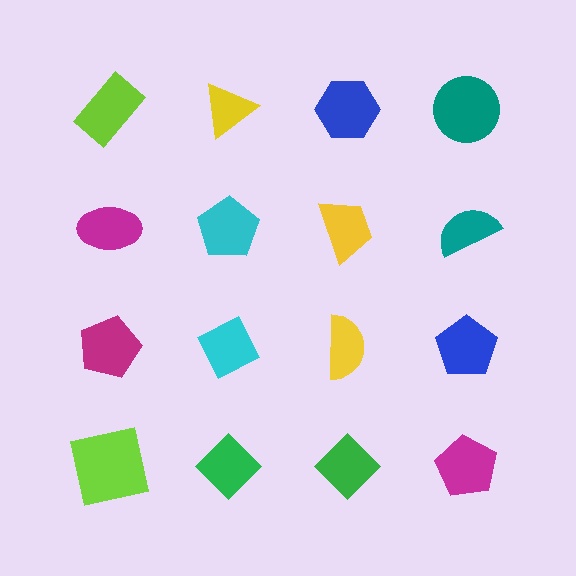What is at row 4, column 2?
A green diamond.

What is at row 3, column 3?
A yellow semicircle.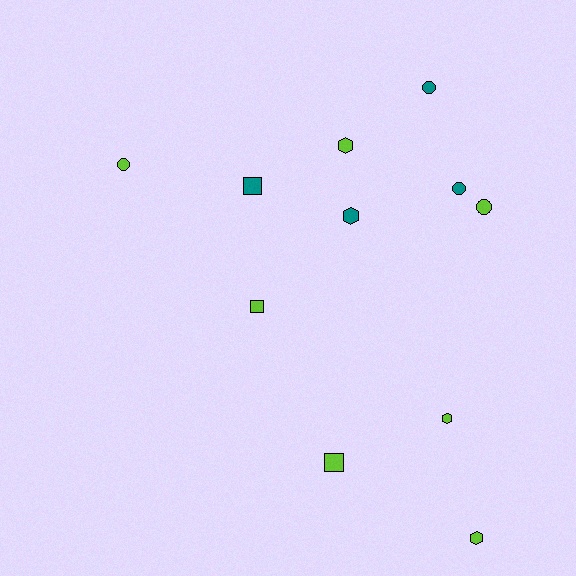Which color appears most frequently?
Lime, with 7 objects.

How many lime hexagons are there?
There are 3 lime hexagons.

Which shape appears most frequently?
Circle, with 4 objects.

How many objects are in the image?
There are 11 objects.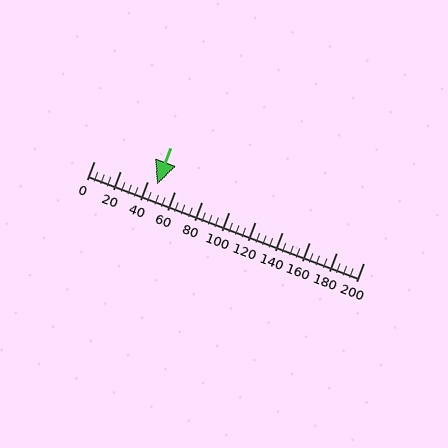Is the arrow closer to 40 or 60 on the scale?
The arrow is closer to 40.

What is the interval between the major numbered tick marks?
The major tick marks are spaced 20 units apart.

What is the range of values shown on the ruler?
The ruler shows values from 0 to 200.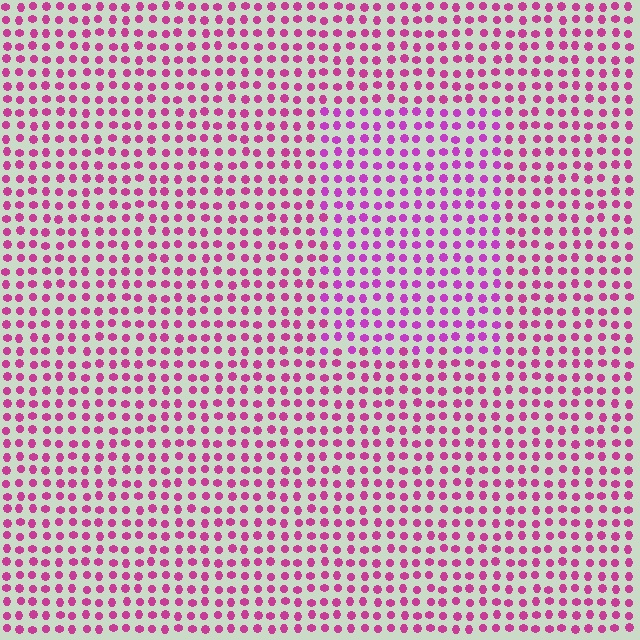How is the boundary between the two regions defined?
The boundary is defined purely by a slight shift in hue (about 21 degrees). Spacing, size, and orientation are identical on both sides.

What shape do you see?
I see a rectangle.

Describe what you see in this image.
The image is filled with small magenta elements in a uniform arrangement. A rectangle-shaped region is visible where the elements are tinted to a slightly different hue, forming a subtle color boundary.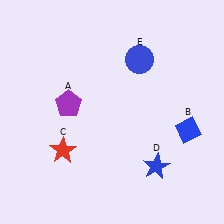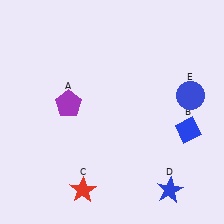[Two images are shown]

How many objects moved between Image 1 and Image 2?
3 objects moved between the two images.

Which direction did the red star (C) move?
The red star (C) moved down.